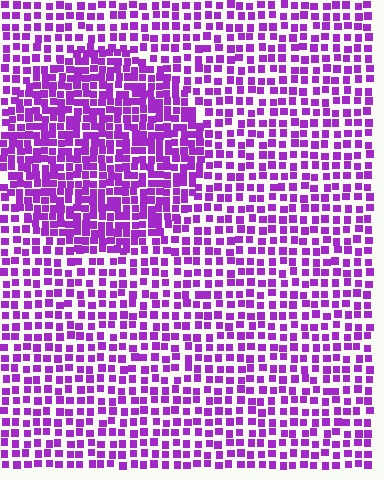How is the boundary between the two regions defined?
The boundary is defined by a change in element density (approximately 1.7x ratio). All elements are the same color, size, and shape.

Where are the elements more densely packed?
The elements are more densely packed inside the circle boundary.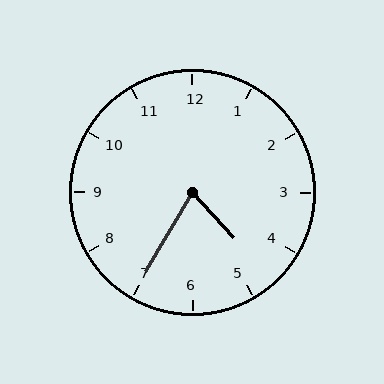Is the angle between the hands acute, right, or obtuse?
It is acute.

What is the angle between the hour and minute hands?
Approximately 72 degrees.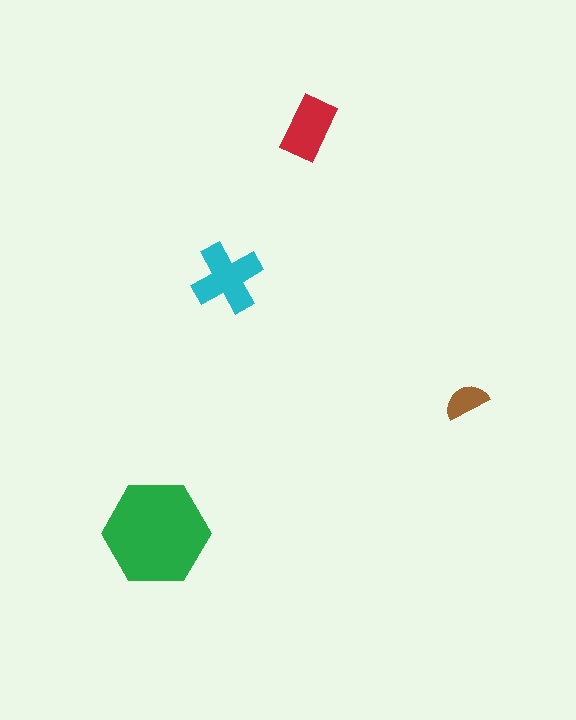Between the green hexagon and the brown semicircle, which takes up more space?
The green hexagon.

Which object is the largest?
The green hexagon.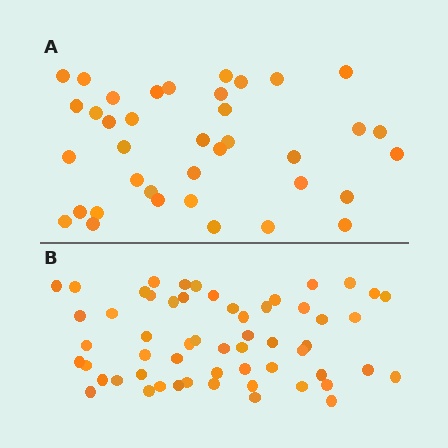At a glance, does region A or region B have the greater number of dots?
Region B (the bottom region) has more dots.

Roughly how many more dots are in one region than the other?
Region B has approximately 20 more dots than region A.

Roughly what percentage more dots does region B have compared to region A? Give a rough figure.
About 50% more.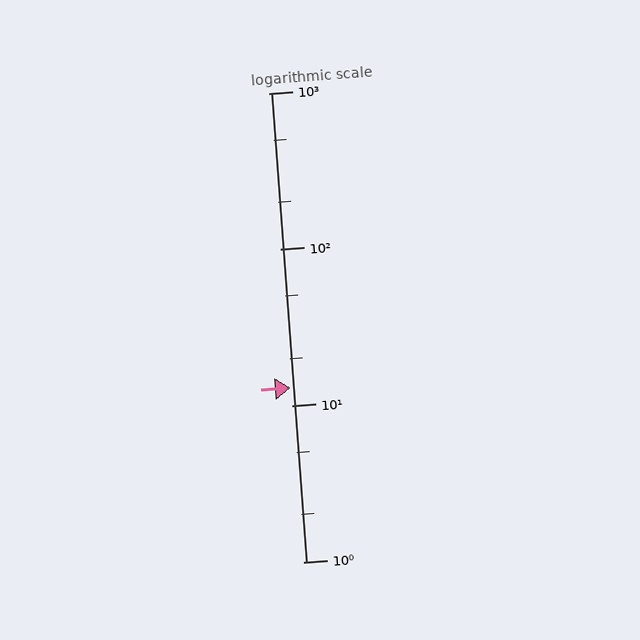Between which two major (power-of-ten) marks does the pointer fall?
The pointer is between 10 and 100.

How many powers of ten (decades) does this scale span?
The scale spans 3 decades, from 1 to 1000.